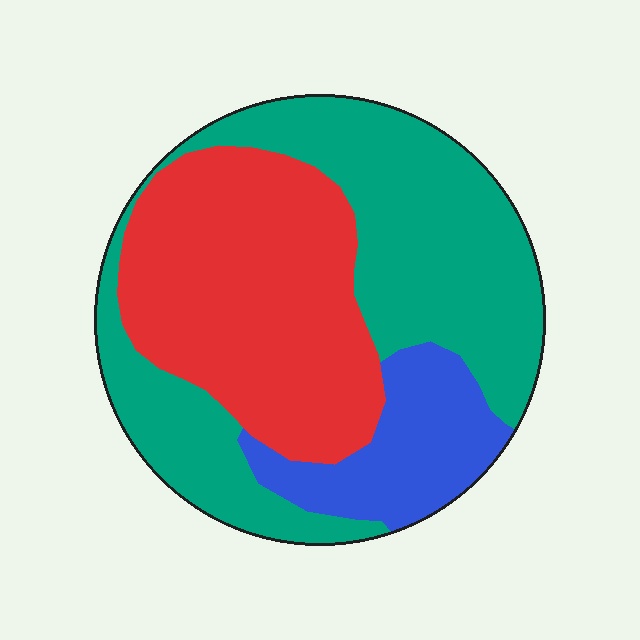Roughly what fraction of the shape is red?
Red covers about 40% of the shape.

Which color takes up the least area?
Blue, at roughly 15%.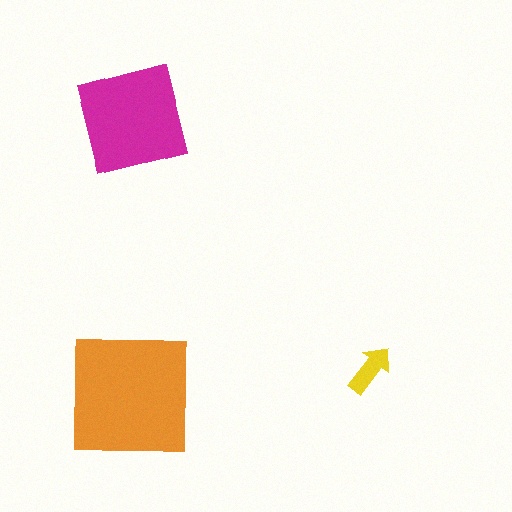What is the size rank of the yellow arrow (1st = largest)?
3rd.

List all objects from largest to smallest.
The orange square, the magenta square, the yellow arrow.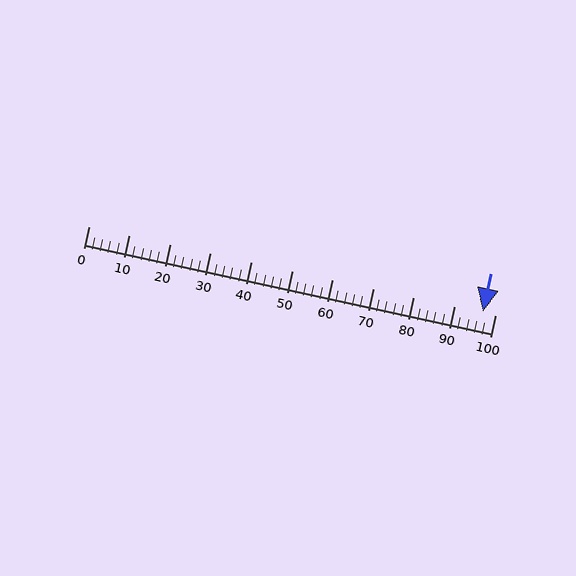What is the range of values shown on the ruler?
The ruler shows values from 0 to 100.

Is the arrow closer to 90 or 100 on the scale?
The arrow is closer to 100.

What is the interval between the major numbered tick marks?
The major tick marks are spaced 10 units apart.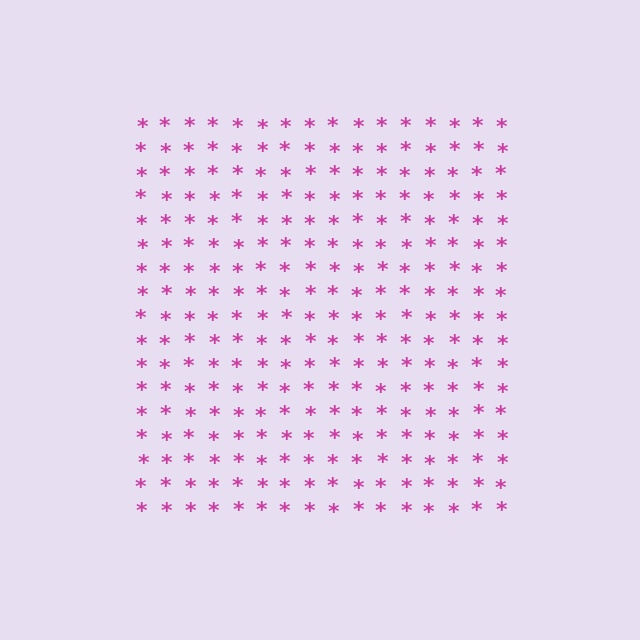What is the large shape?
The large shape is a square.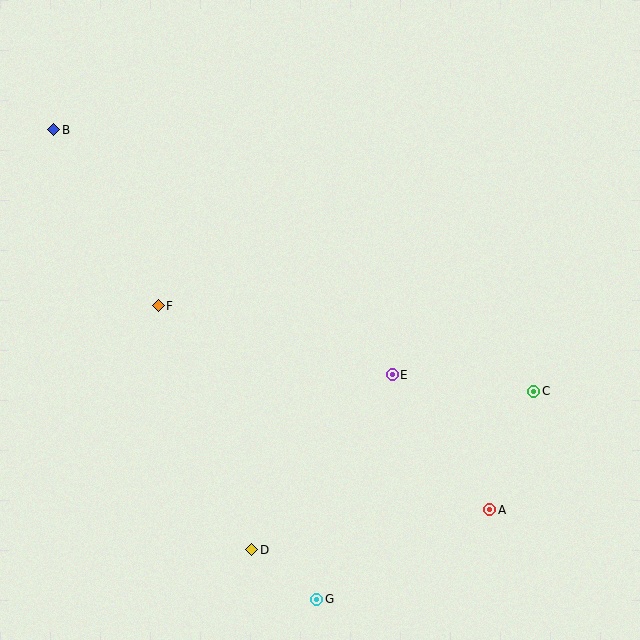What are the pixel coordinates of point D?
Point D is at (252, 550).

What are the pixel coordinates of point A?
Point A is at (490, 510).